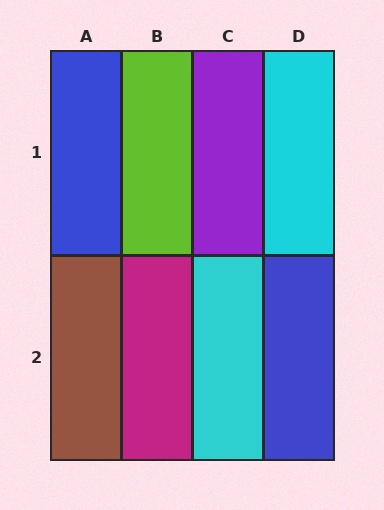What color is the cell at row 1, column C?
Purple.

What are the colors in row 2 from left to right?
Brown, magenta, cyan, blue.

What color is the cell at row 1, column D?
Cyan.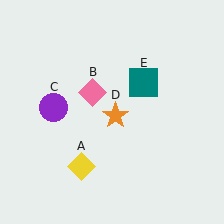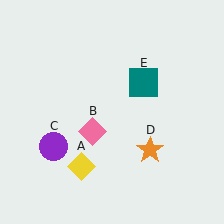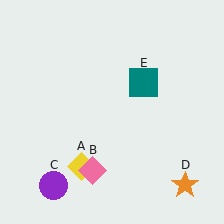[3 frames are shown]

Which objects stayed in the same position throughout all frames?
Yellow diamond (object A) and teal square (object E) remained stationary.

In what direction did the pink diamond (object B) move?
The pink diamond (object B) moved down.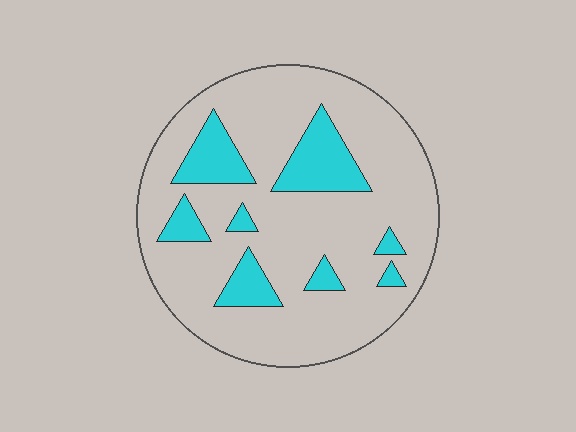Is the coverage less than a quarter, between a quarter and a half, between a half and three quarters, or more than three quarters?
Less than a quarter.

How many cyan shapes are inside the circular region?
8.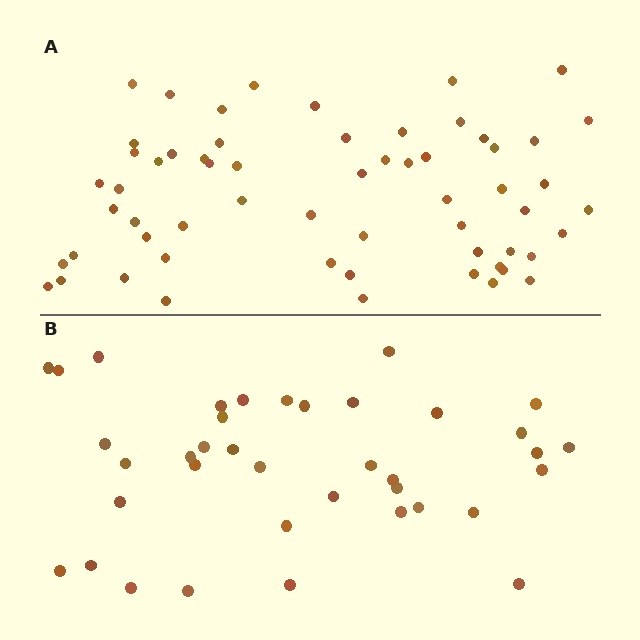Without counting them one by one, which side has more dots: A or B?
Region A (the top region) has more dots.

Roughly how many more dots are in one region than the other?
Region A has approximately 20 more dots than region B.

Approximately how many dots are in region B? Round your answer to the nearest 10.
About 40 dots. (The exact count is 38, which rounds to 40.)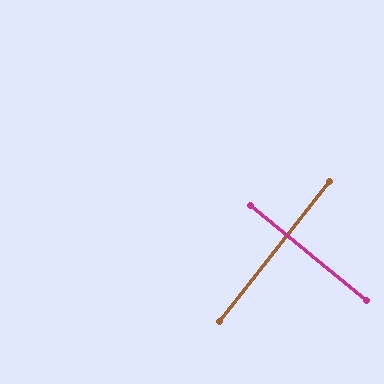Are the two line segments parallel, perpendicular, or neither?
Perpendicular — they meet at approximately 89°.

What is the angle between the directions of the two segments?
Approximately 89 degrees.